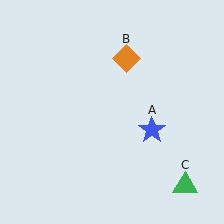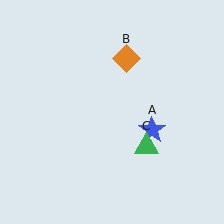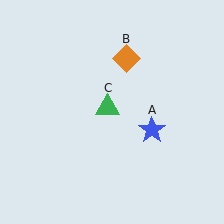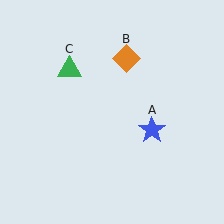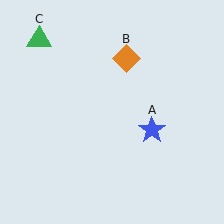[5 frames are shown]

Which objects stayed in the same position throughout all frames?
Blue star (object A) and orange diamond (object B) remained stationary.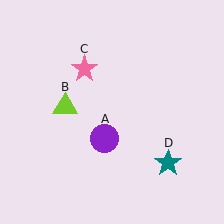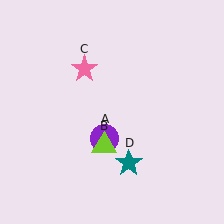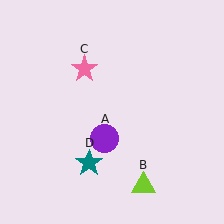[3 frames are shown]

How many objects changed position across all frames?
2 objects changed position: lime triangle (object B), teal star (object D).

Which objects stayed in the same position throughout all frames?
Purple circle (object A) and pink star (object C) remained stationary.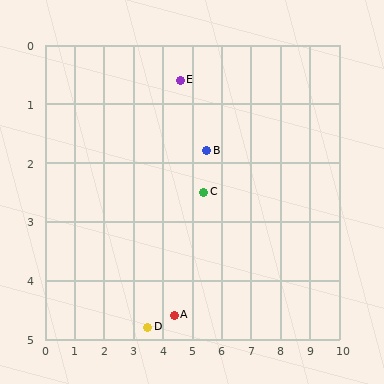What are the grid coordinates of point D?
Point D is at approximately (3.5, 4.8).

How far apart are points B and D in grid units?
Points B and D are about 3.6 grid units apart.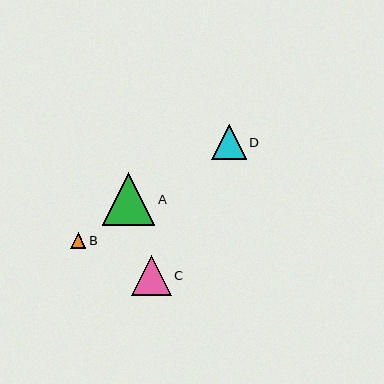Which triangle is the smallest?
Triangle B is the smallest with a size of approximately 16 pixels.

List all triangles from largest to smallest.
From largest to smallest: A, C, D, B.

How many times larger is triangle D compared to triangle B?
Triangle D is approximately 2.2 times the size of triangle B.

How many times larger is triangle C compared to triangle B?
Triangle C is approximately 2.6 times the size of triangle B.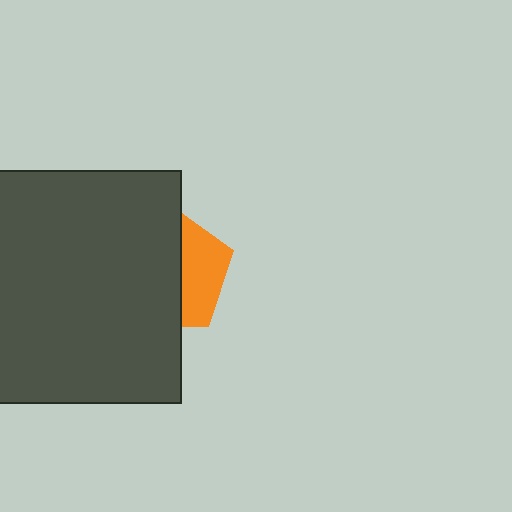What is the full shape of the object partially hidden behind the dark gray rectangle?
The partially hidden object is an orange pentagon.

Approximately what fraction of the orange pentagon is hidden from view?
Roughly 63% of the orange pentagon is hidden behind the dark gray rectangle.